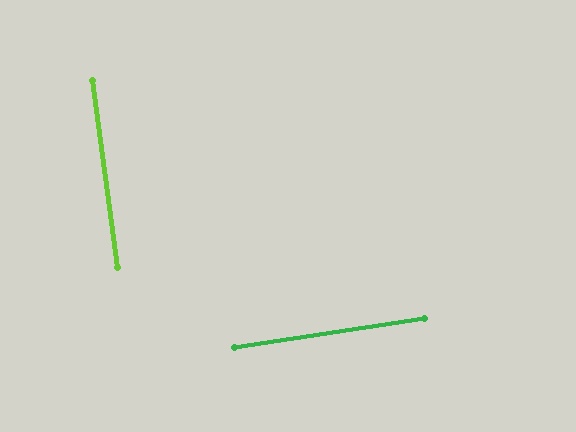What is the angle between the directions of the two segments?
Approximately 89 degrees.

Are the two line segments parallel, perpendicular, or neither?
Perpendicular — they meet at approximately 89°.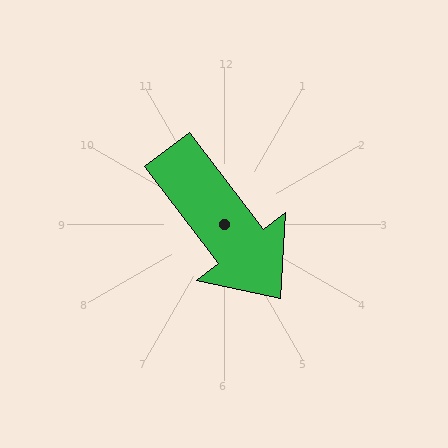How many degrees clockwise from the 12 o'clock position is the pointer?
Approximately 143 degrees.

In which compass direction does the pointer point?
Southeast.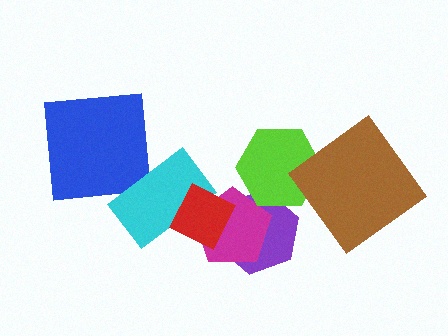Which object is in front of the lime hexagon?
The brown diamond is in front of the lime hexagon.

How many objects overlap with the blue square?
1 object overlaps with the blue square.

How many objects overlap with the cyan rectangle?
3 objects overlap with the cyan rectangle.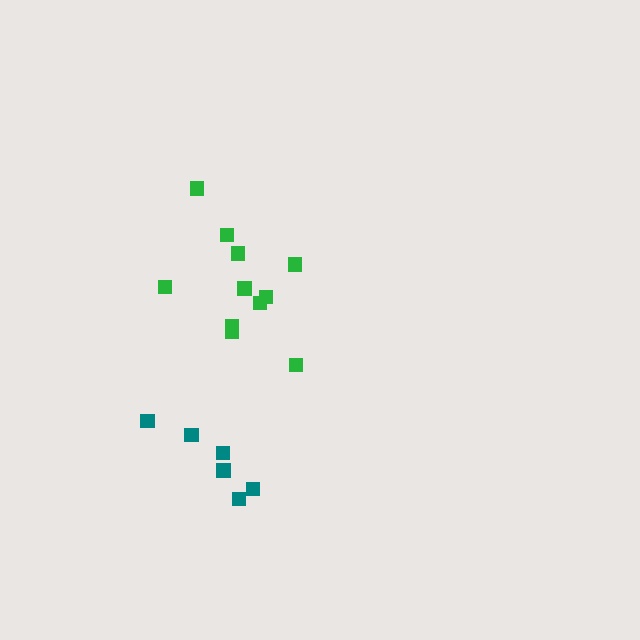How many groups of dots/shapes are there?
There are 2 groups.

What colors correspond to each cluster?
The clusters are colored: green, teal.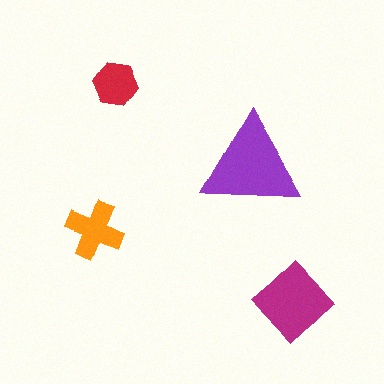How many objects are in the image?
There are 4 objects in the image.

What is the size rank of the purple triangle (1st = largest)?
1st.